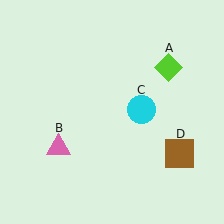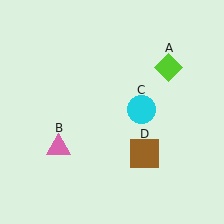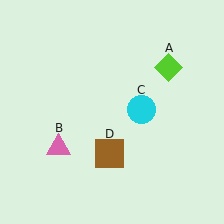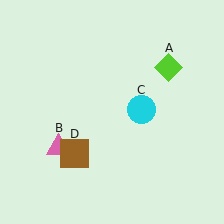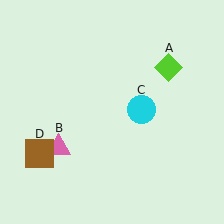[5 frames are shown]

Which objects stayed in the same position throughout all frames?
Lime diamond (object A) and pink triangle (object B) and cyan circle (object C) remained stationary.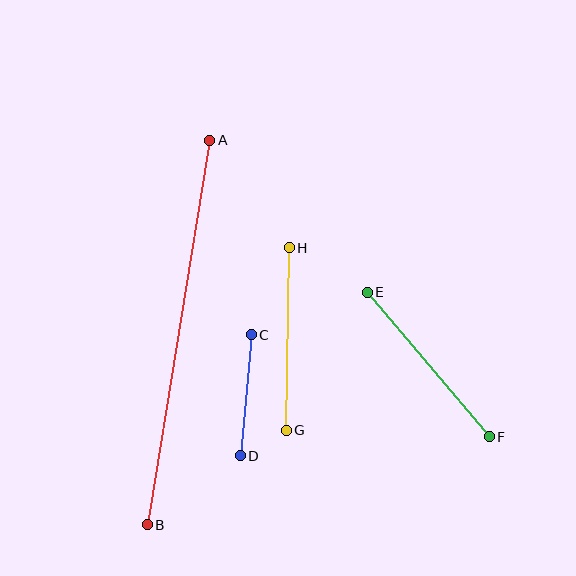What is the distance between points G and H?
The distance is approximately 183 pixels.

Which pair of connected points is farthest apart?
Points A and B are farthest apart.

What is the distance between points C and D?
The distance is approximately 122 pixels.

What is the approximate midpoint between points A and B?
The midpoint is at approximately (178, 333) pixels.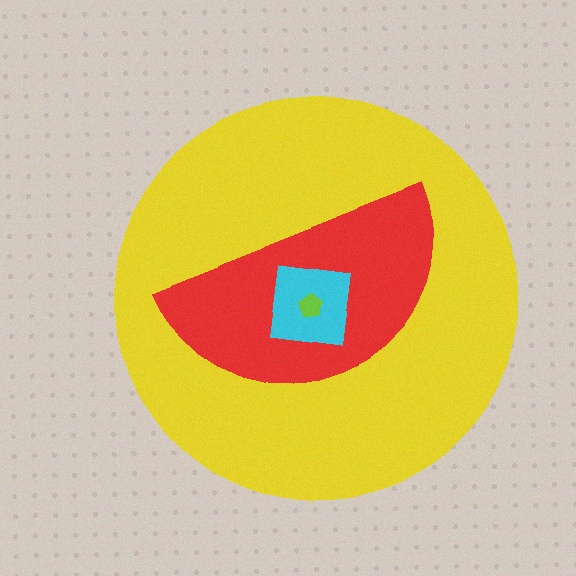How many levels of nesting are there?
4.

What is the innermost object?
The lime pentagon.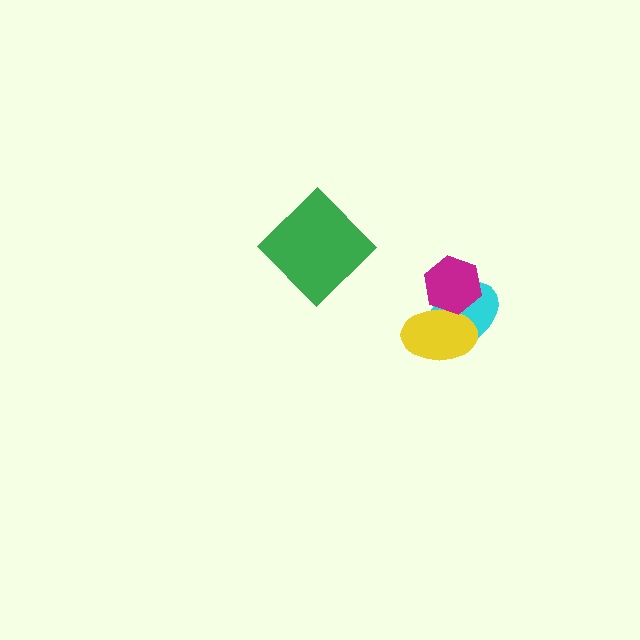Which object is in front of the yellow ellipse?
The magenta hexagon is in front of the yellow ellipse.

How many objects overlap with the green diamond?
0 objects overlap with the green diamond.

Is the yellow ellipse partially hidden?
Yes, it is partially covered by another shape.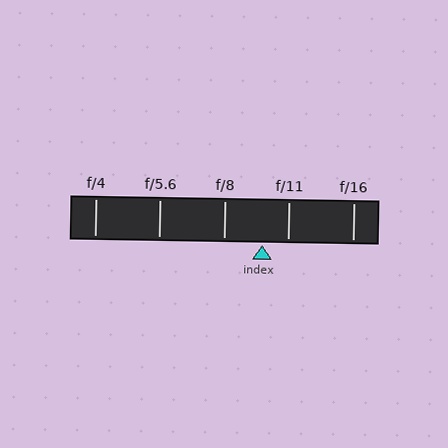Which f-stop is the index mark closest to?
The index mark is closest to f/11.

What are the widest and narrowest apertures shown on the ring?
The widest aperture shown is f/4 and the narrowest is f/16.